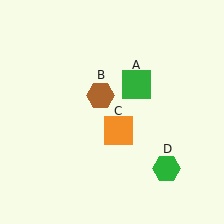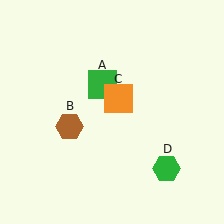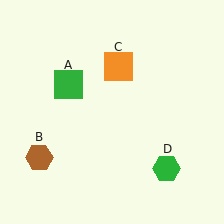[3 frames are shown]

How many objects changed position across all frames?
3 objects changed position: green square (object A), brown hexagon (object B), orange square (object C).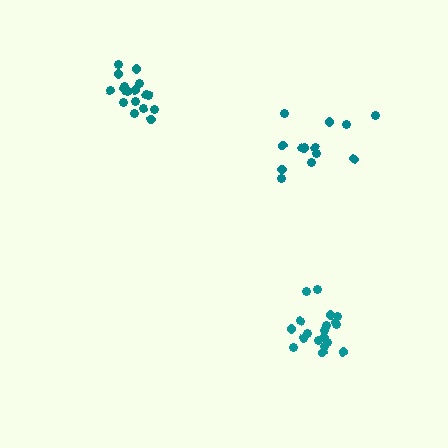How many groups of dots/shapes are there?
There are 3 groups.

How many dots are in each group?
Group 1: 19 dots, Group 2: 14 dots, Group 3: 18 dots (51 total).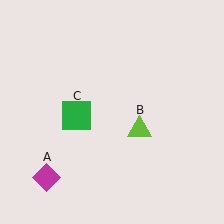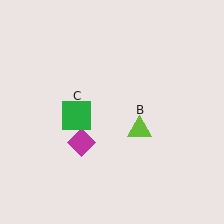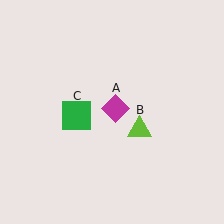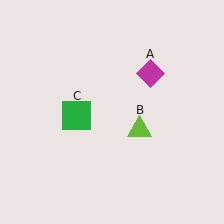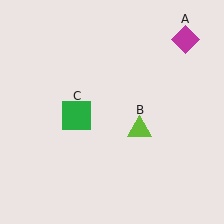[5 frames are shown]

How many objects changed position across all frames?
1 object changed position: magenta diamond (object A).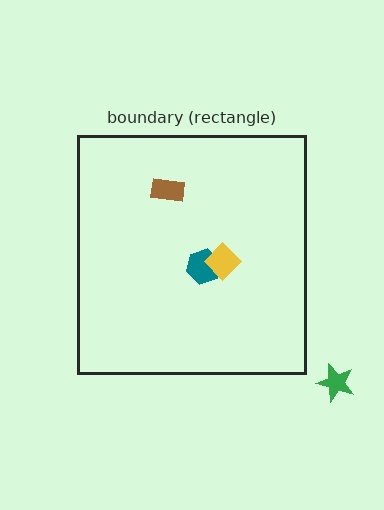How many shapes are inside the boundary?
3 inside, 1 outside.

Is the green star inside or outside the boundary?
Outside.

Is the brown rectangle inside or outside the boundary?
Inside.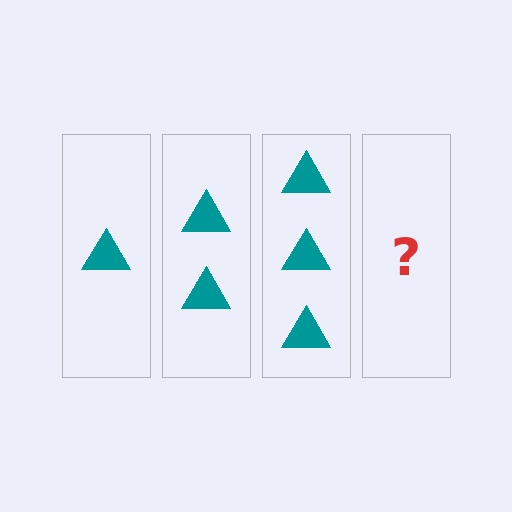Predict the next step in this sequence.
The next step is 4 triangles.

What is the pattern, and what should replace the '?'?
The pattern is that each step adds one more triangle. The '?' should be 4 triangles.